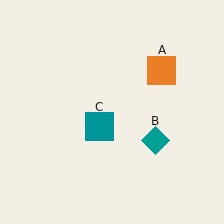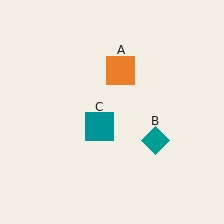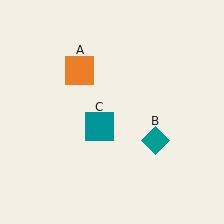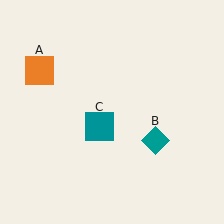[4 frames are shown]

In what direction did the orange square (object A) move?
The orange square (object A) moved left.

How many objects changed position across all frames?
1 object changed position: orange square (object A).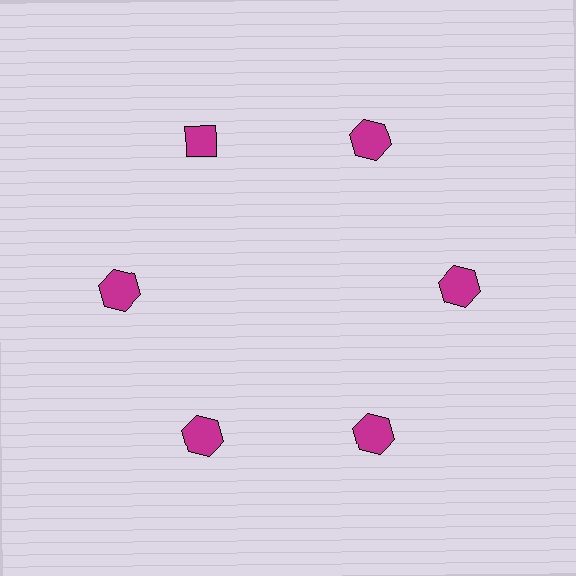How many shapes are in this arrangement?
There are 6 shapes arranged in a ring pattern.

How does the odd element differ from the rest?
It has a different shape: diamond instead of hexagon.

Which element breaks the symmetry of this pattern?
The magenta diamond at roughly the 11 o'clock position breaks the symmetry. All other shapes are magenta hexagons.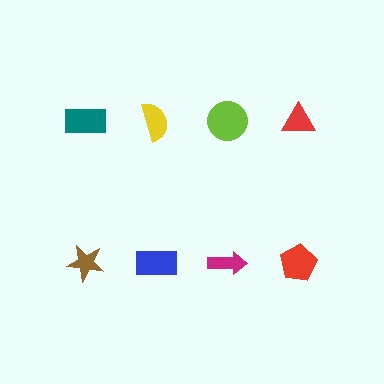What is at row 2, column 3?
A magenta arrow.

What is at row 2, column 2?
A blue rectangle.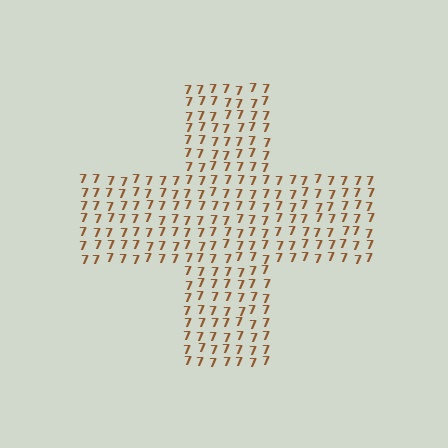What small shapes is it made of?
It is made of small digit 7's.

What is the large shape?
The large shape is a cross.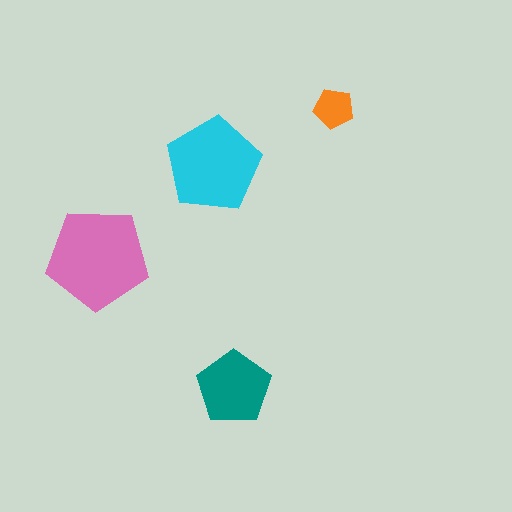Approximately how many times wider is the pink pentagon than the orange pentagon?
About 2.5 times wider.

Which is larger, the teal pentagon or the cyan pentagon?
The cyan one.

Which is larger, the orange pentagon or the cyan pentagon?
The cyan one.